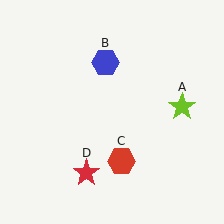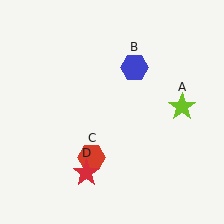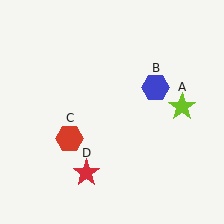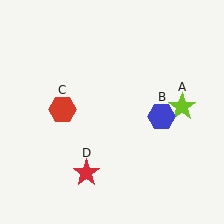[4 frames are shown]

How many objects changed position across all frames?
2 objects changed position: blue hexagon (object B), red hexagon (object C).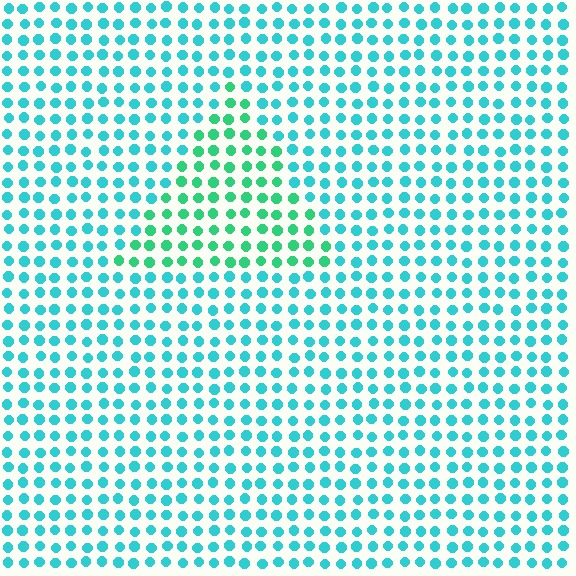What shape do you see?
I see a triangle.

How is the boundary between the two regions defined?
The boundary is defined purely by a slight shift in hue (about 33 degrees). Spacing, size, and orientation are identical on both sides.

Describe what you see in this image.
The image is filled with small cyan elements in a uniform arrangement. A triangle-shaped region is visible where the elements are tinted to a slightly different hue, forming a subtle color boundary.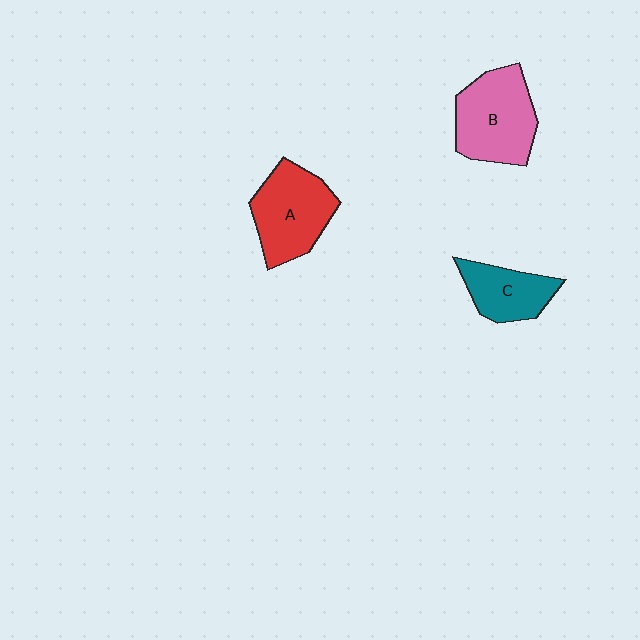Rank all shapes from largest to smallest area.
From largest to smallest: B (pink), A (red), C (teal).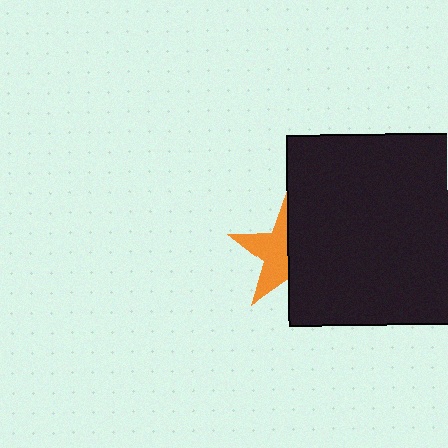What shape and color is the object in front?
The object in front is a black square.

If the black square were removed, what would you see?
You would see the complete orange star.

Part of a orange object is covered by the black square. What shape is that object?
It is a star.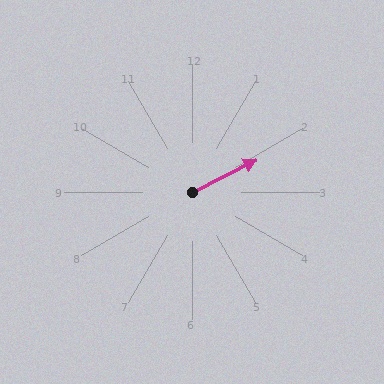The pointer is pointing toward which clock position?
Roughly 2 o'clock.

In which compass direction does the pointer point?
Northeast.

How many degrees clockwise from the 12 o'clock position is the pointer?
Approximately 63 degrees.